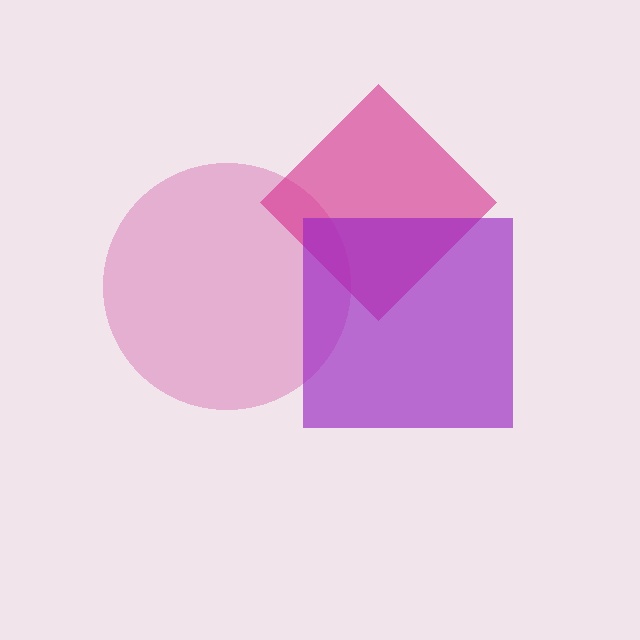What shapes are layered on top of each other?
The layered shapes are: a pink circle, a magenta diamond, a purple square.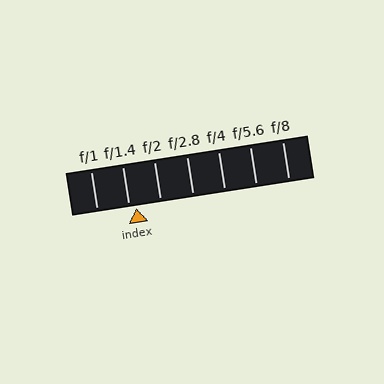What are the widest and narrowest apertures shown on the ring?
The widest aperture shown is f/1 and the narrowest is f/8.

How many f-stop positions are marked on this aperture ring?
There are 7 f-stop positions marked.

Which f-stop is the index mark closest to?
The index mark is closest to f/1.4.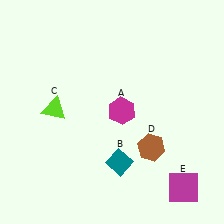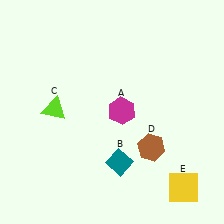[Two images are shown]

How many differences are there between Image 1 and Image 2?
There is 1 difference between the two images.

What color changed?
The square (E) changed from magenta in Image 1 to yellow in Image 2.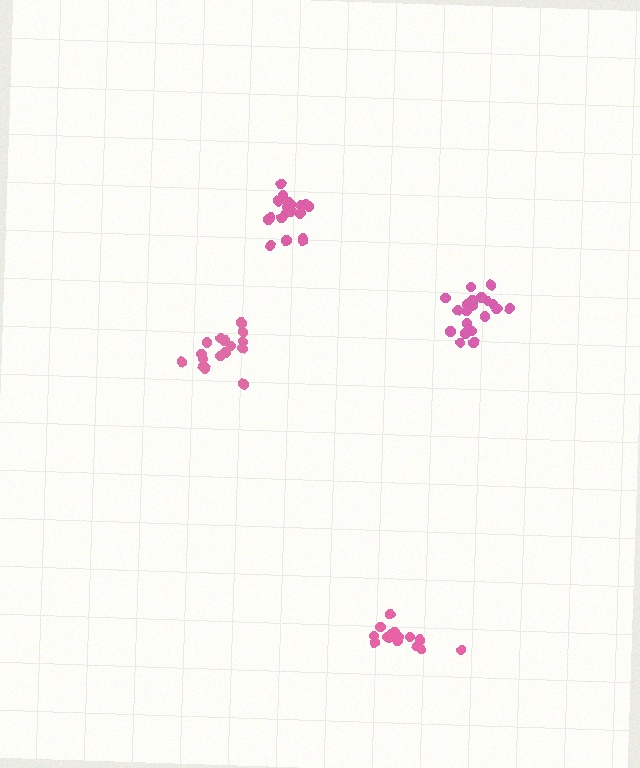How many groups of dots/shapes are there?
There are 4 groups.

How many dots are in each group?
Group 1: 20 dots, Group 2: 16 dots, Group 3: 19 dots, Group 4: 15 dots (70 total).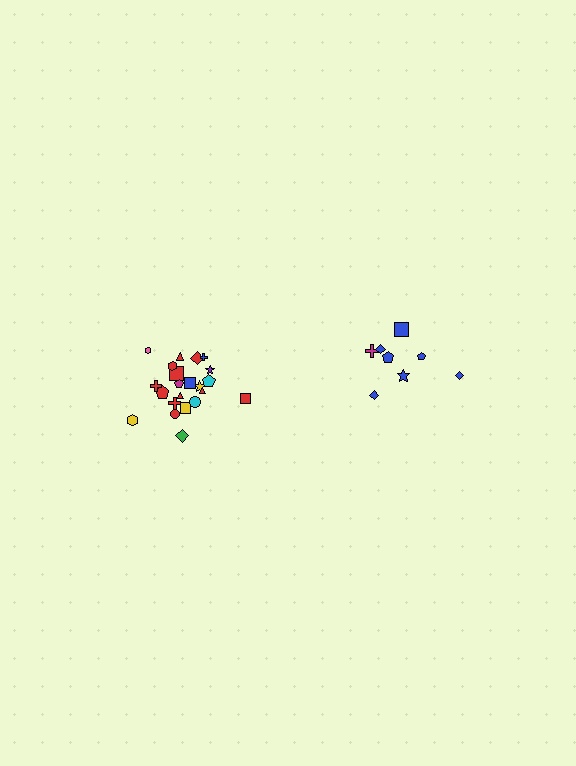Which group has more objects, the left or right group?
The left group.